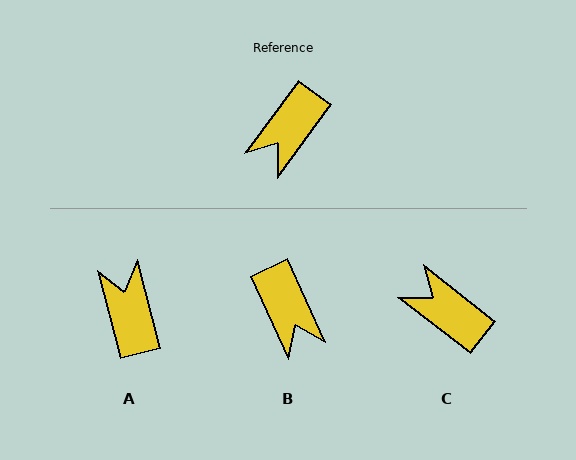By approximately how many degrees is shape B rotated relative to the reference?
Approximately 61 degrees counter-clockwise.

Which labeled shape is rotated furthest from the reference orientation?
A, about 129 degrees away.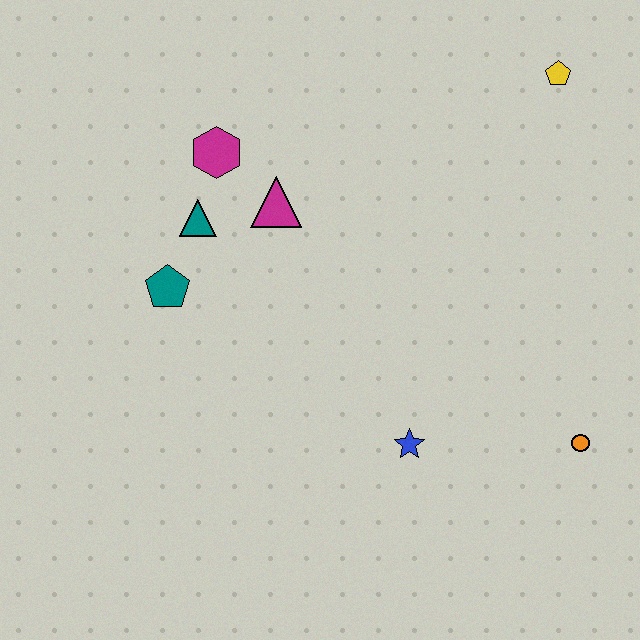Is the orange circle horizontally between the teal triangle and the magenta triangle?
No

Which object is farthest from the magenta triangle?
The orange circle is farthest from the magenta triangle.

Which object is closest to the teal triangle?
The magenta hexagon is closest to the teal triangle.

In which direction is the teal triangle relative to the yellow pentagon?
The teal triangle is to the left of the yellow pentagon.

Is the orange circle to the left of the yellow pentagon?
No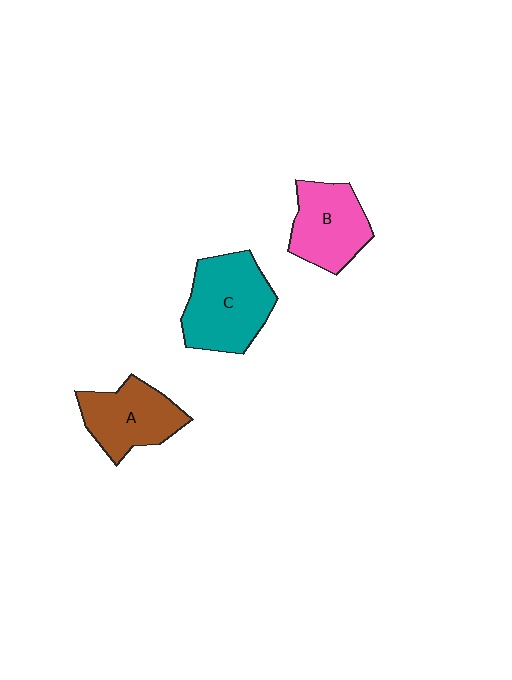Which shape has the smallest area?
Shape B (pink).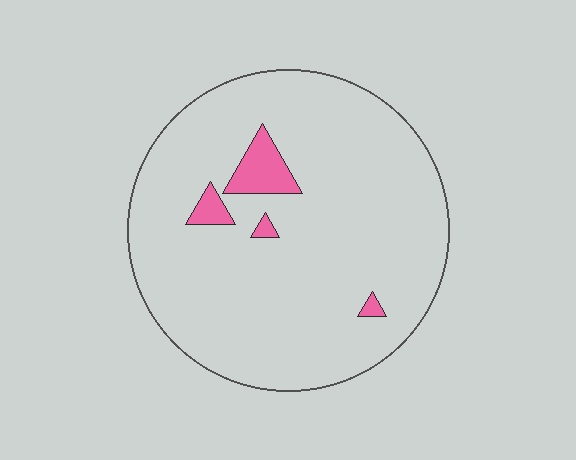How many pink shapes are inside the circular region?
4.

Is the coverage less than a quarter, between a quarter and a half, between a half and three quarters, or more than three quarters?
Less than a quarter.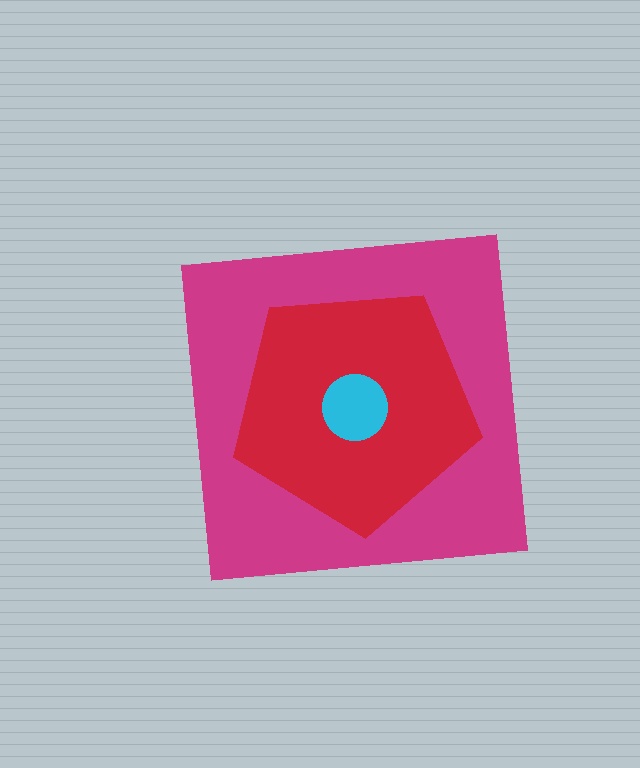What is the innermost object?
The cyan circle.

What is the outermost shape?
The magenta square.